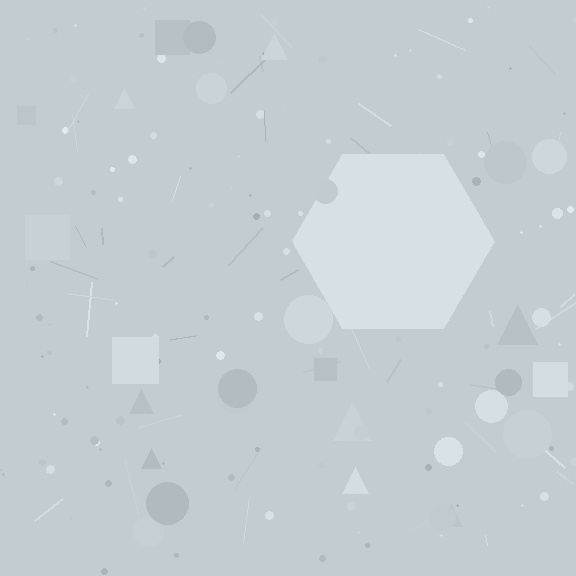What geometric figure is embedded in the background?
A hexagon is embedded in the background.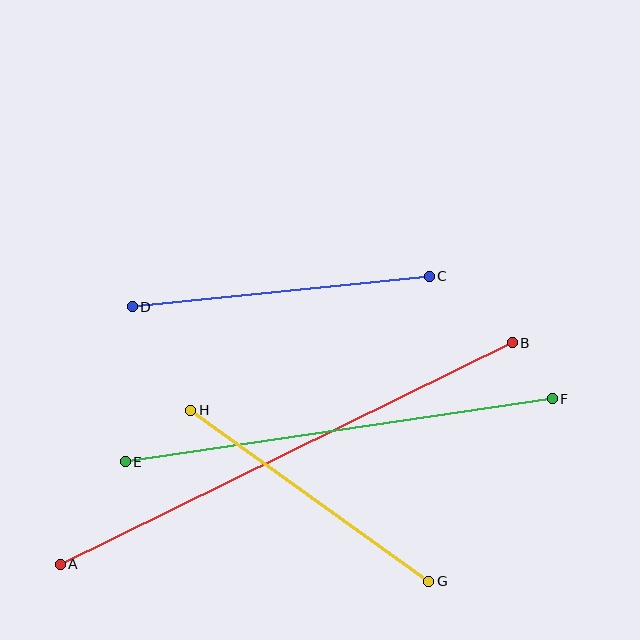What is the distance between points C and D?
The distance is approximately 299 pixels.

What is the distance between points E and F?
The distance is approximately 432 pixels.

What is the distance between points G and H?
The distance is approximately 293 pixels.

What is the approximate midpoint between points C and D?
The midpoint is at approximately (281, 292) pixels.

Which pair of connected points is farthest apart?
Points A and B are farthest apart.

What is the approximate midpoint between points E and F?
The midpoint is at approximately (339, 430) pixels.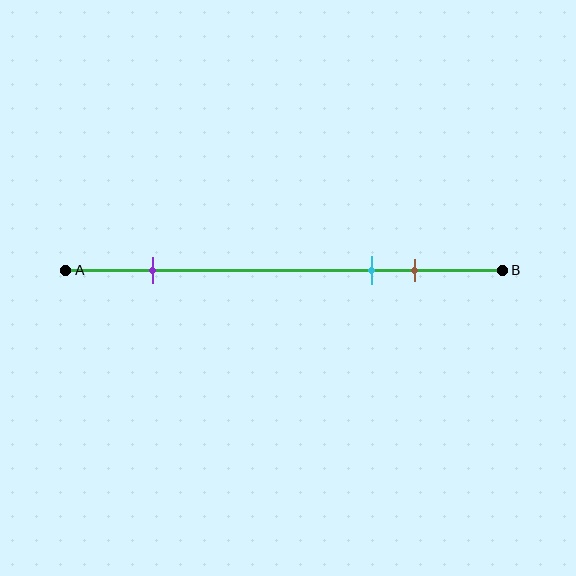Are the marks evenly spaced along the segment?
No, the marks are not evenly spaced.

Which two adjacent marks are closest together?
The cyan and brown marks are the closest adjacent pair.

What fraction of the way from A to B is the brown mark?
The brown mark is approximately 80% (0.8) of the way from A to B.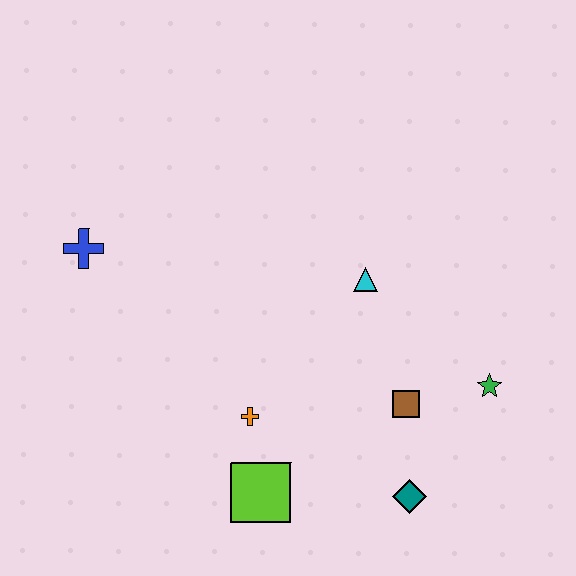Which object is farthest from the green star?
The blue cross is farthest from the green star.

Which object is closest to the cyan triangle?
The brown square is closest to the cyan triangle.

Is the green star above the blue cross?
No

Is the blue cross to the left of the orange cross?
Yes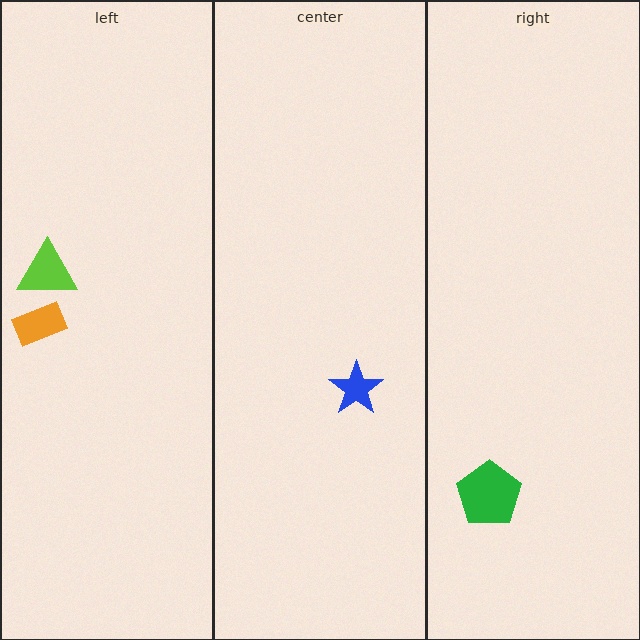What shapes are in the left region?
The lime triangle, the orange rectangle.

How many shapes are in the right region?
1.